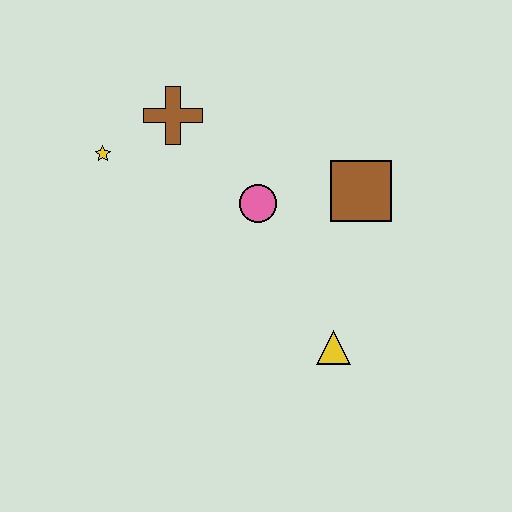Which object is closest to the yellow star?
The brown cross is closest to the yellow star.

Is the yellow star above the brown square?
Yes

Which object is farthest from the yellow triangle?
The yellow star is farthest from the yellow triangle.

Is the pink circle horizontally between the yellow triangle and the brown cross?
Yes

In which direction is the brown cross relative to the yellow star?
The brown cross is to the right of the yellow star.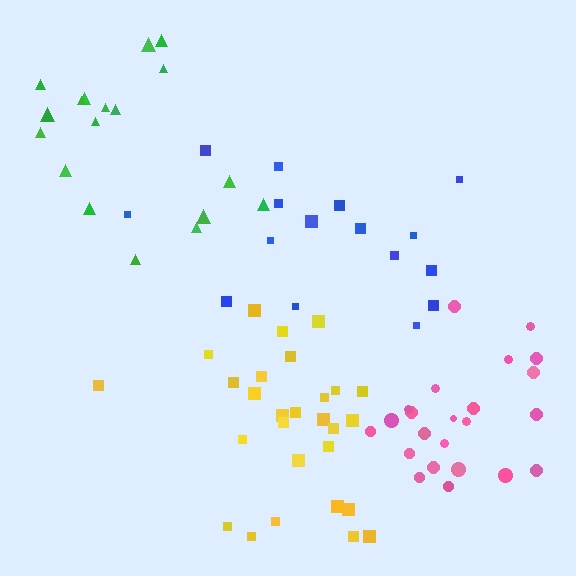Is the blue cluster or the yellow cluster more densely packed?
Yellow.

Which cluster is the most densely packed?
Pink.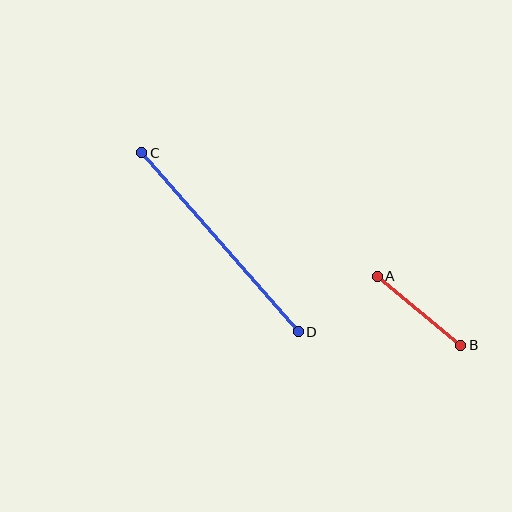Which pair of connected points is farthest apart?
Points C and D are farthest apart.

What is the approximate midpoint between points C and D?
The midpoint is at approximately (220, 242) pixels.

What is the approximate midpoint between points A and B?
The midpoint is at approximately (419, 311) pixels.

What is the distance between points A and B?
The distance is approximately 108 pixels.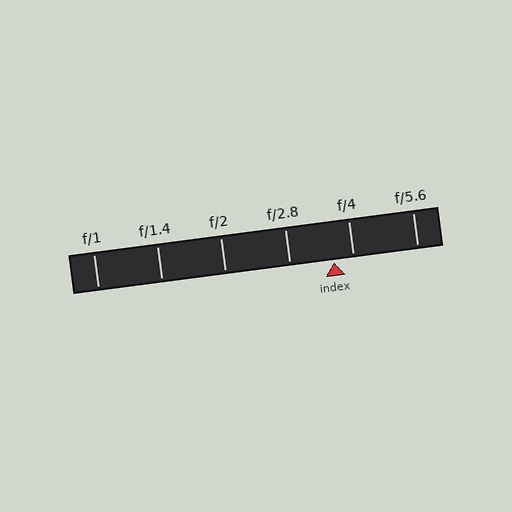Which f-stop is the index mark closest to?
The index mark is closest to f/4.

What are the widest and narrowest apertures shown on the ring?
The widest aperture shown is f/1 and the narrowest is f/5.6.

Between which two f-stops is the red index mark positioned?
The index mark is between f/2.8 and f/4.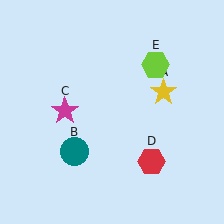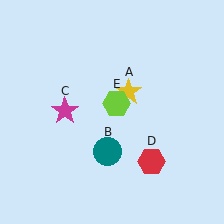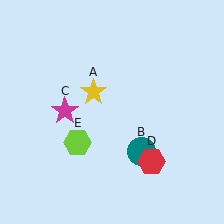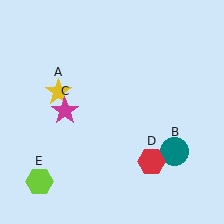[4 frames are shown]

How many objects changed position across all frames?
3 objects changed position: yellow star (object A), teal circle (object B), lime hexagon (object E).